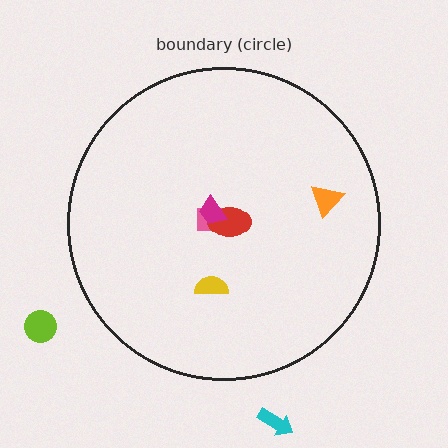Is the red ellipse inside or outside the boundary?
Inside.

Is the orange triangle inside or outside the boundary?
Inside.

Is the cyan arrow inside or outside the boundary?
Outside.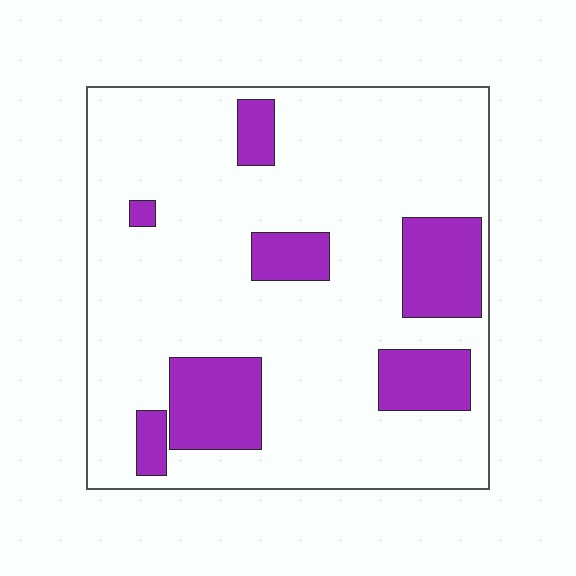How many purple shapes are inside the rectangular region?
7.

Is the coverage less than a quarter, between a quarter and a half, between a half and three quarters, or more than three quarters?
Less than a quarter.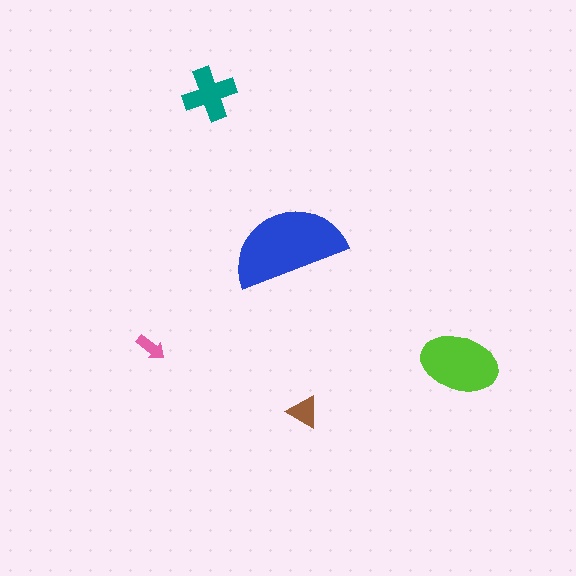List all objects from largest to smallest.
The blue semicircle, the lime ellipse, the teal cross, the brown triangle, the pink arrow.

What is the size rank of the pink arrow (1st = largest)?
5th.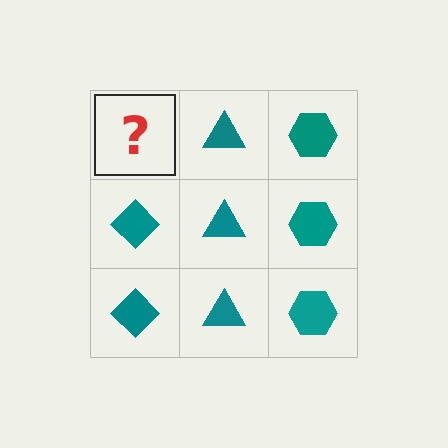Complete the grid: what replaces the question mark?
The question mark should be replaced with a teal diamond.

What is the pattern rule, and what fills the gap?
The rule is that each column has a consistent shape. The gap should be filled with a teal diamond.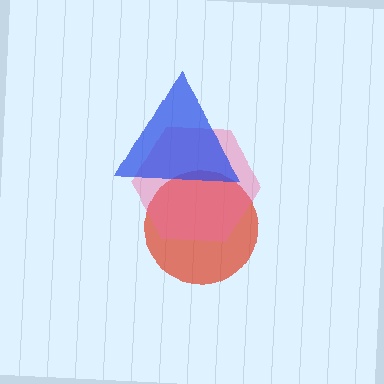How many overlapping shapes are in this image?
There are 3 overlapping shapes in the image.